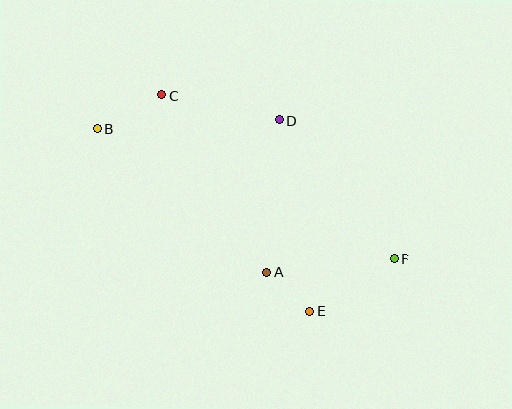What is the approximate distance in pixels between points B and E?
The distance between B and E is approximately 280 pixels.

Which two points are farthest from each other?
Points B and F are farthest from each other.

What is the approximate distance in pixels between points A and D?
The distance between A and D is approximately 153 pixels.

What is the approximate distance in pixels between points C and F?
The distance between C and F is approximately 285 pixels.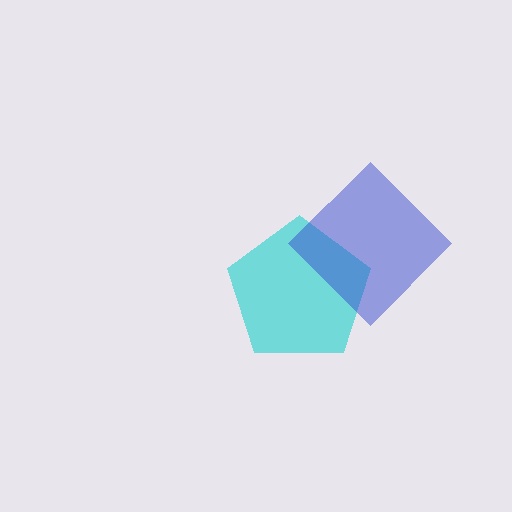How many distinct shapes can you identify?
There are 2 distinct shapes: a cyan pentagon, a blue diamond.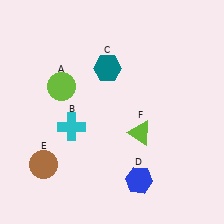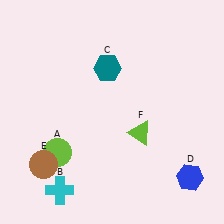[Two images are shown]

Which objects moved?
The objects that moved are: the lime circle (A), the cyan cross (B), the blue hexagon (D).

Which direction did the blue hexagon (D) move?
The blue hexagon (D) moved right.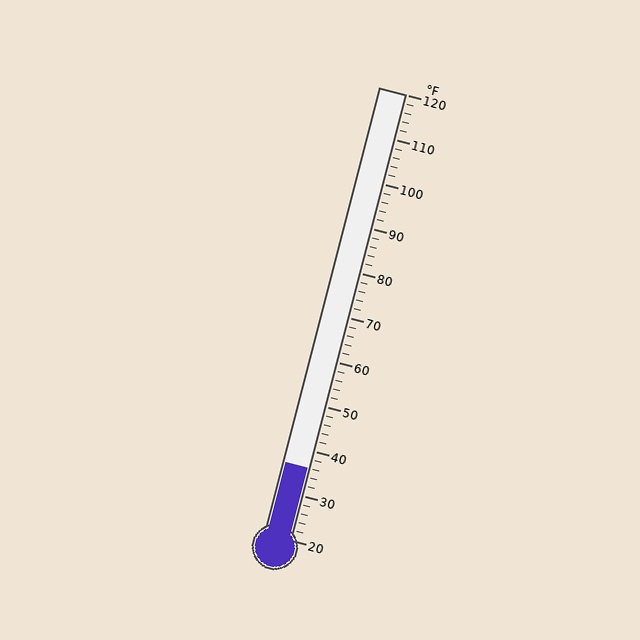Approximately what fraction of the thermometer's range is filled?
The thermometer is filled to approximately 15% of its range.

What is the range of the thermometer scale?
The thermometer scale ranges from 20°F to 120°F.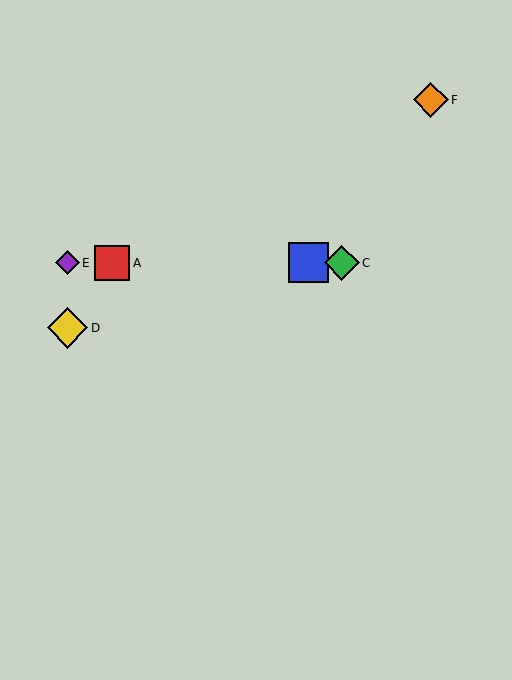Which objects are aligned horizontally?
Objects A, B, C, E are aligned horizontally.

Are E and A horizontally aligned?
Yes, both are at y≈263.